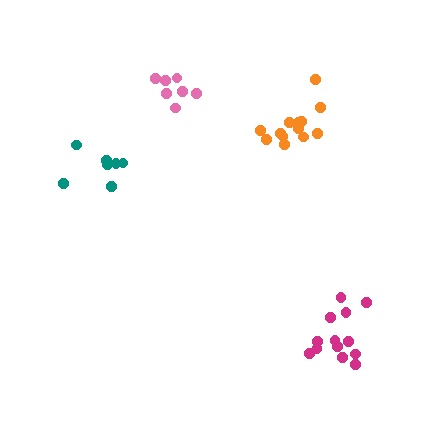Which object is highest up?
The pink cluster is topmost.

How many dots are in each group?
Group 1: 7 dots, Group 2: 13 dots, Group 3: 7 dots, Group 4: 13 dots (40 total).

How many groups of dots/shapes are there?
There are 4 groups.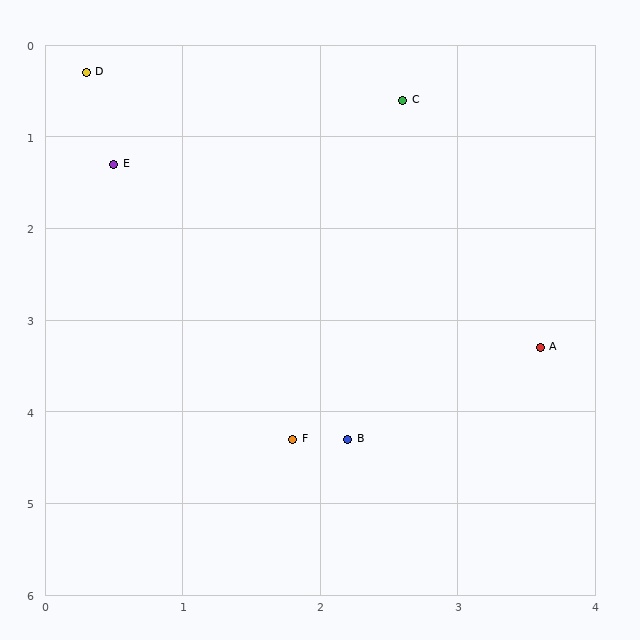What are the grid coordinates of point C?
Point C is at approximately (2.6, 0.6).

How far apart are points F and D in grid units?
Points F and D are about 4.3 grid units apart.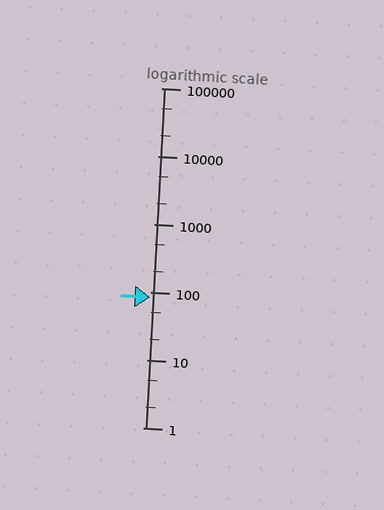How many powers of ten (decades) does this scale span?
The scale spans 5 decades, from 1 to 100000.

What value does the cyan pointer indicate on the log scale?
The pointer indicates approximately 84.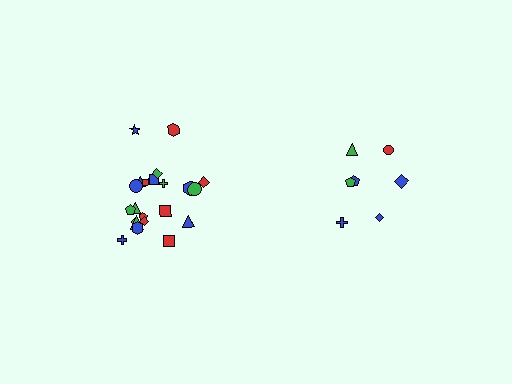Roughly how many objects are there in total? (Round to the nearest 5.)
Roughly 30 objects in total.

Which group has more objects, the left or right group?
The left group.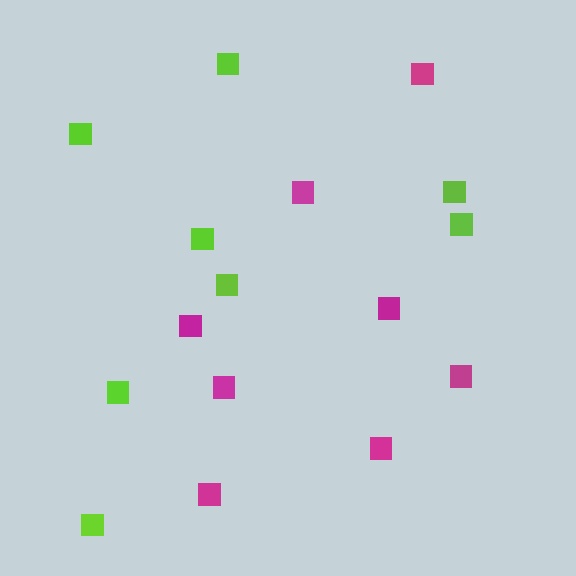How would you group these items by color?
There are 2 groups: one group of lime squares (8) and one group of magenta squares (8).